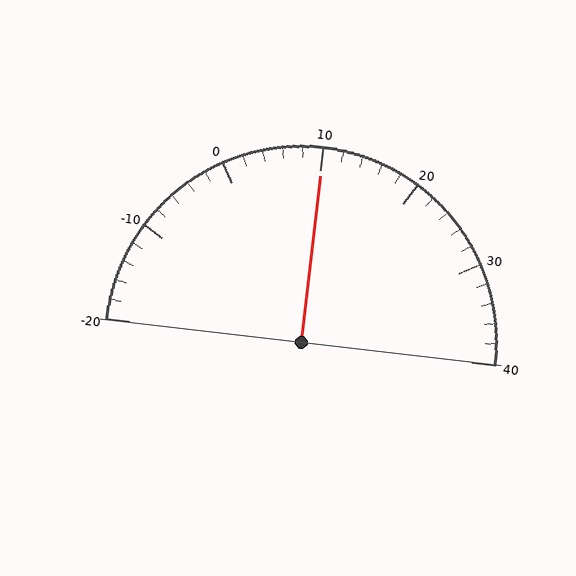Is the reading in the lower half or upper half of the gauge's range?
The reading is in the upper half of the range (-20 to 40).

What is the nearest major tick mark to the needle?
The nearest major tick mark is 10.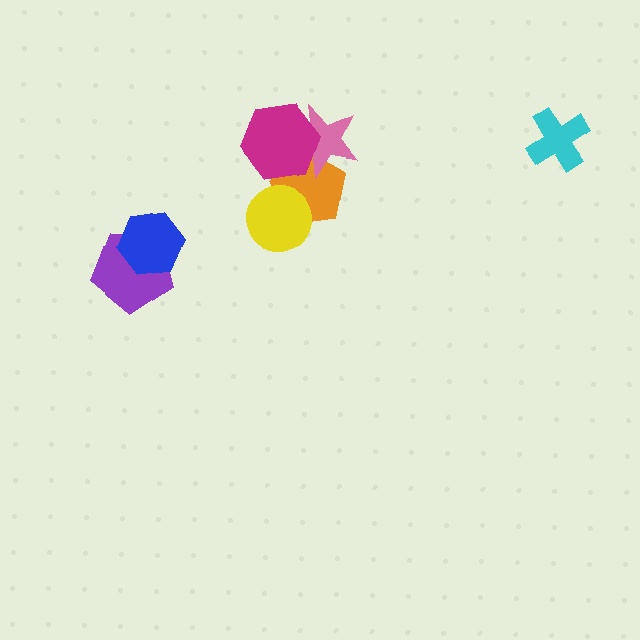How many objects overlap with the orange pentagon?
3 objects overlap with the orange pentagon.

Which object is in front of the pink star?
The magenta hexagon is in front of the pink star.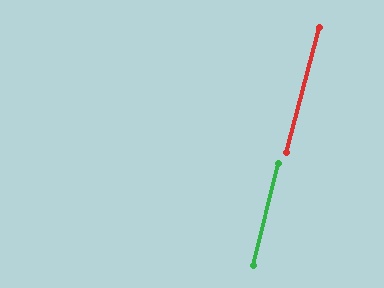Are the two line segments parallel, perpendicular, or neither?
Parallel — their directions differ by only 1.4°.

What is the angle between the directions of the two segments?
Approximately 1 degree.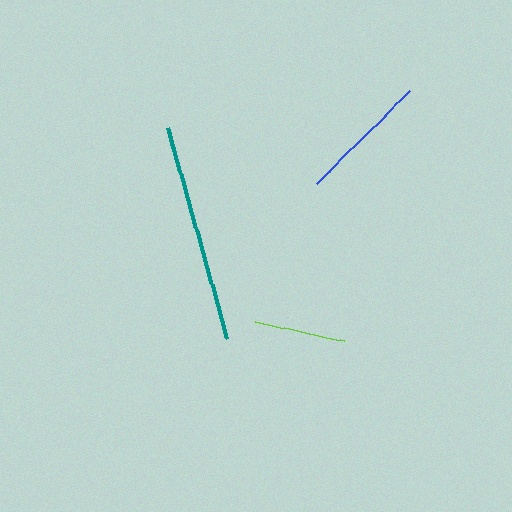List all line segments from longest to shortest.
From longest to shortest: teal, blue, lime.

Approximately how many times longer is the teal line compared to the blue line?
The teal line is approximately 1.7 times the length of the blue line.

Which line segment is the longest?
The teal line is the longest at approximately 219 pixels.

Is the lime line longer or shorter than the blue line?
The blue line is longer than the lime line.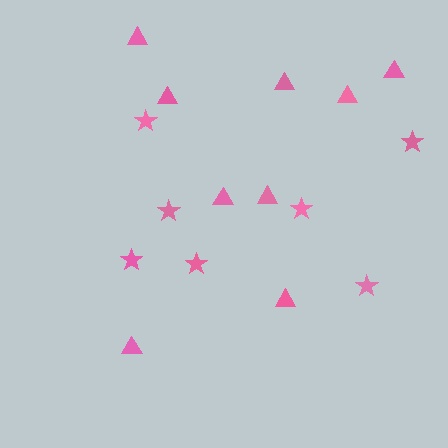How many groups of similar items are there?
There are 2 groups: one group of stars (7) and one group of triangles (9).